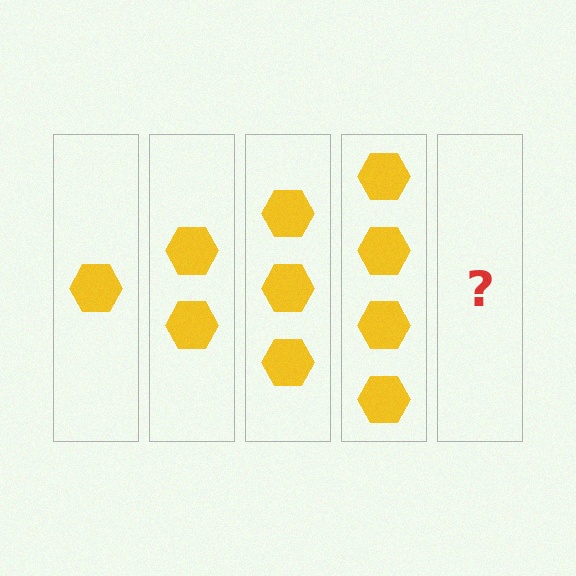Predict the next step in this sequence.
The next step is 5 hexagons.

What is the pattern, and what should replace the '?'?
The pattern is that each step adds one more hexagon. The '?' should be 5 hexagons.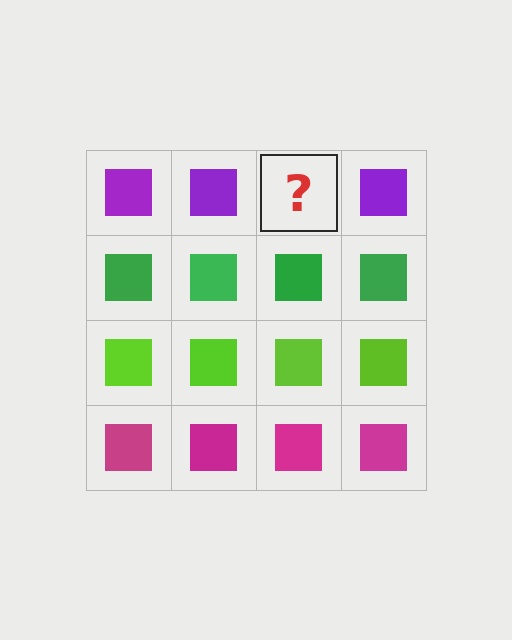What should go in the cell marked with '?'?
The missing cell should contain a purple square.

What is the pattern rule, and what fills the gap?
The rule is that each row has a consistent color. The gap should be filled with a purple square.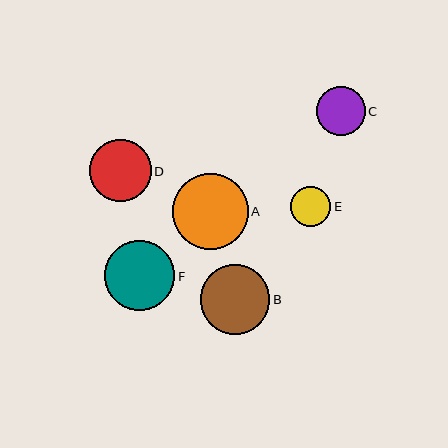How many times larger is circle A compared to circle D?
Circle A is approximately 1.2 times the size of circle D.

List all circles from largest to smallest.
From largest to smallest: A, F, B, D, C, E.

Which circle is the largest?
Circle A is the largest with a size of approximately 76 pixels.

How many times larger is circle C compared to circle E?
Circle C is approximately 1.2 times the size of circle E.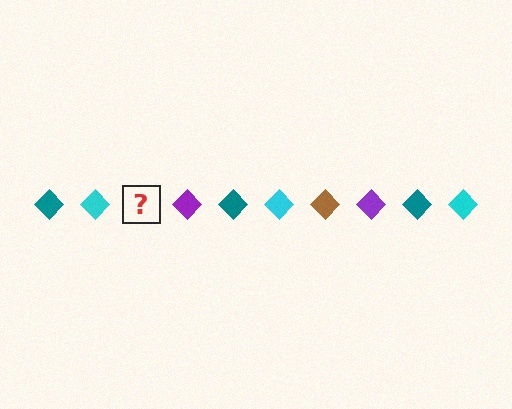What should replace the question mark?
The question mark should be replaced with a brown diamond.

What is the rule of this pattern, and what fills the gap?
The rule is that the pattern cycles through teal, cyan, brown, purple diamonds. The gap should be filled with a brown diamond.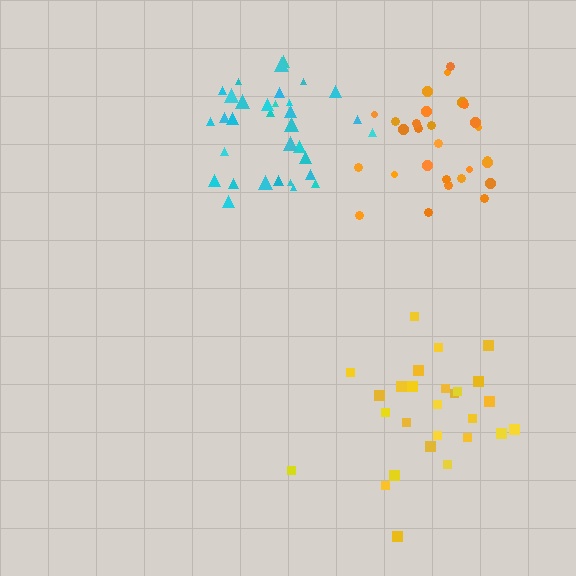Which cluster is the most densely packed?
Cyan.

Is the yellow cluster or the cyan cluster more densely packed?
Cyan.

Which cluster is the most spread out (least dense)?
Yellow.